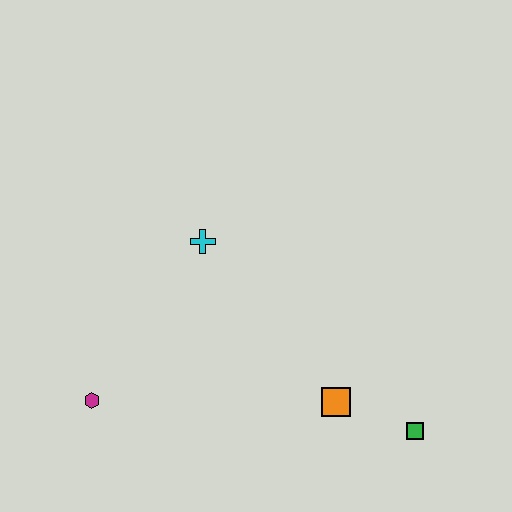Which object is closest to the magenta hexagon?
The cyan cross is closest to the magenta hexagon.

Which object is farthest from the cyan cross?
The green square is farthest from the cyan cross.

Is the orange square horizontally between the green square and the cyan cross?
Yes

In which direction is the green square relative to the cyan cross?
The green square is to the right of the cyan cross.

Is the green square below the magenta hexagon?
Yes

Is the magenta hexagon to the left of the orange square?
Yes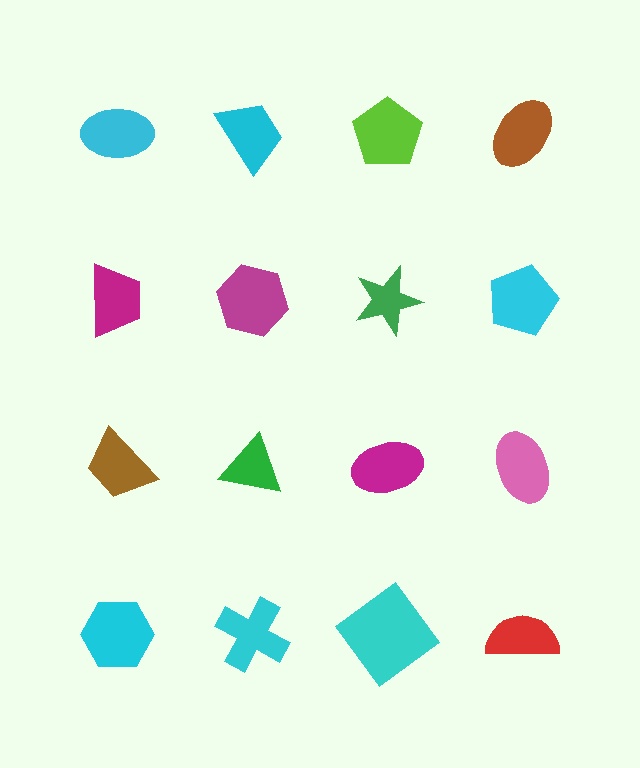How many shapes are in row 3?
4 shapes.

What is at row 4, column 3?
A cyan diamond.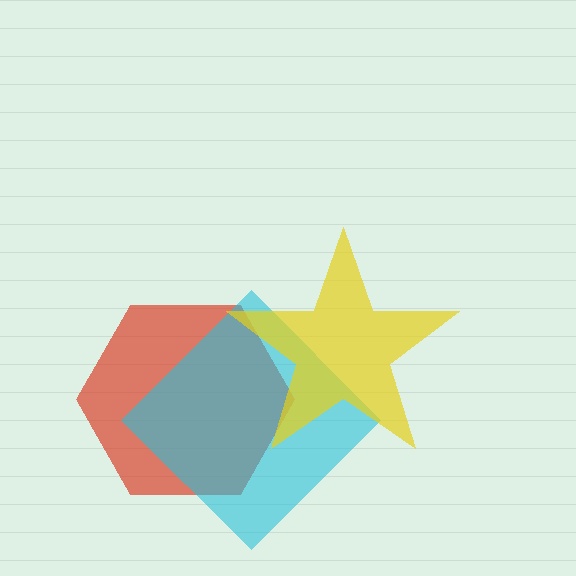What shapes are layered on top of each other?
The layered shapes are: a red hexagon, a cyan diamond, a yellow star.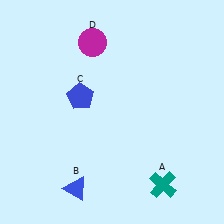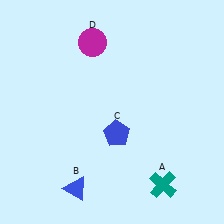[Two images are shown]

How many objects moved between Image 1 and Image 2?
1 object moved between the two images.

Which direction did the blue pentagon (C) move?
The blue pentagon (C) moved down.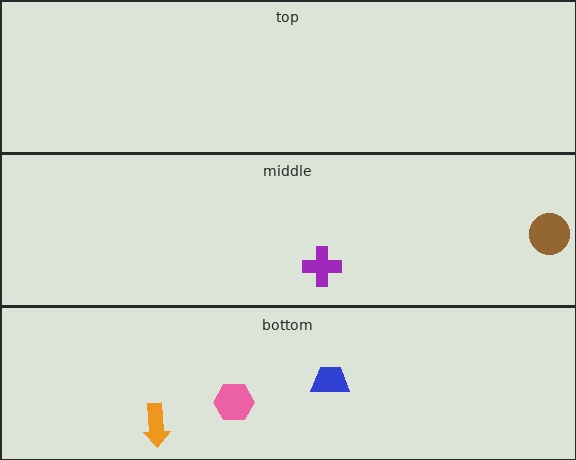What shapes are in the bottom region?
The blue trapezoid, the pink hexagon, the orange arrow.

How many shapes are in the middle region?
2.